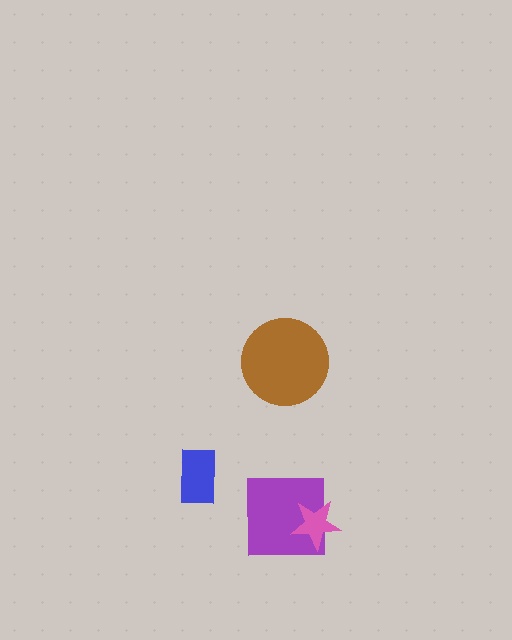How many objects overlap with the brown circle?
0 objects overlap with the brown circle.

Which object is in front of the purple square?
The pink star is in front of the purple square.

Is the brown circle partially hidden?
No, no other shape covers it.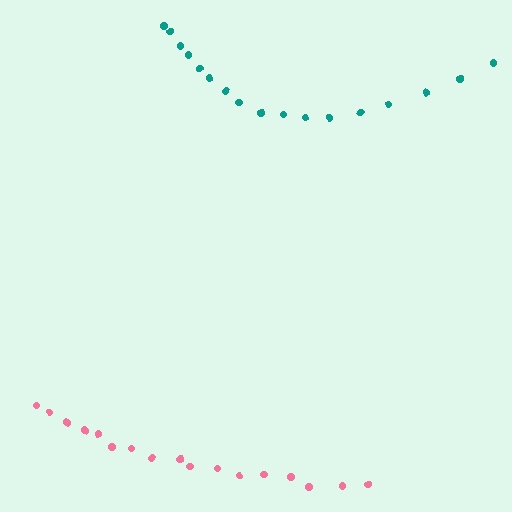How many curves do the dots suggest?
There are 2 distinct paths.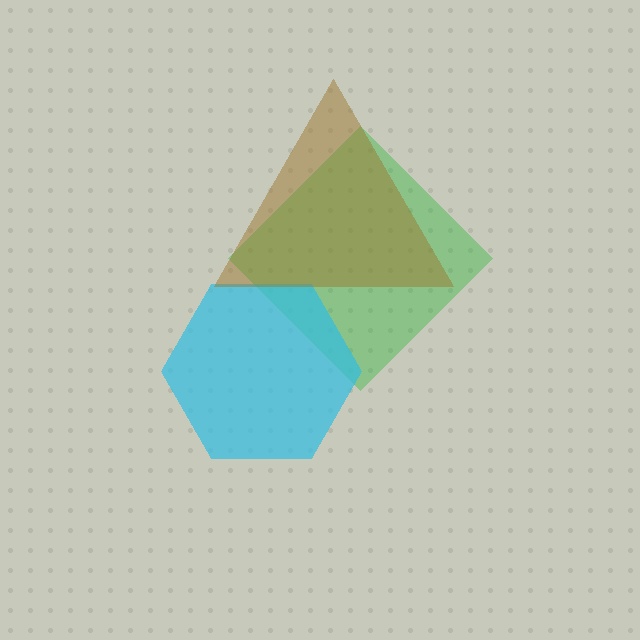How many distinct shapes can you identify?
There are 3 distinct shapes: a green diamond, a cyan hexagon, a brown triangle.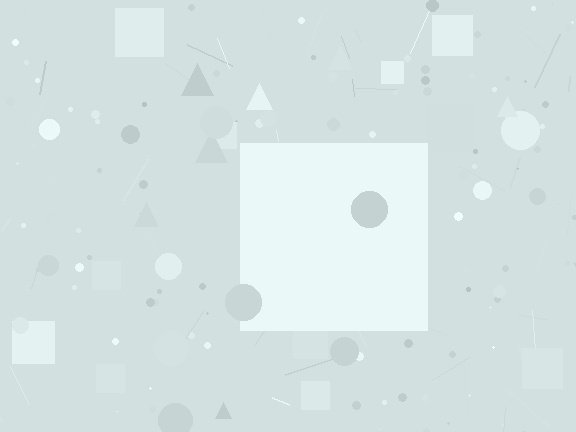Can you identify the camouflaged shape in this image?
The camouflaged shape is a square.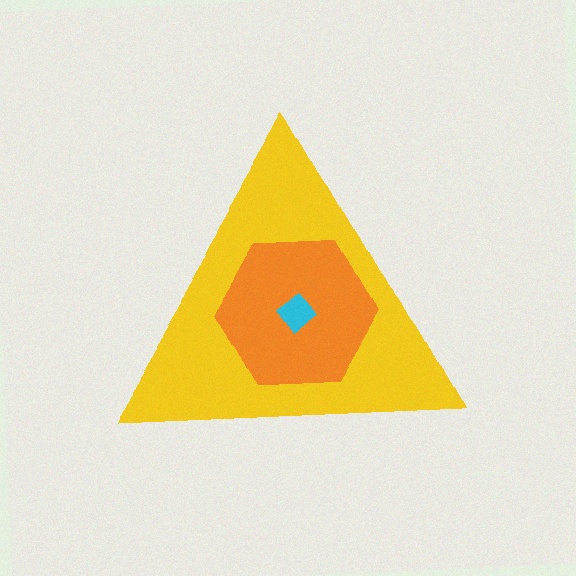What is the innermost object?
The cyan diamond.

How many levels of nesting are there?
3.